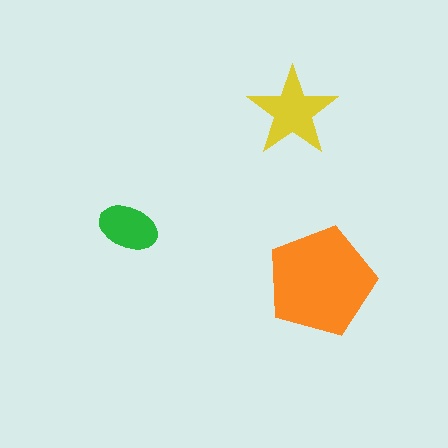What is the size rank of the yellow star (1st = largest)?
2nd.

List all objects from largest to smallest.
The orange pentagon, the yellow star, the green ellipse.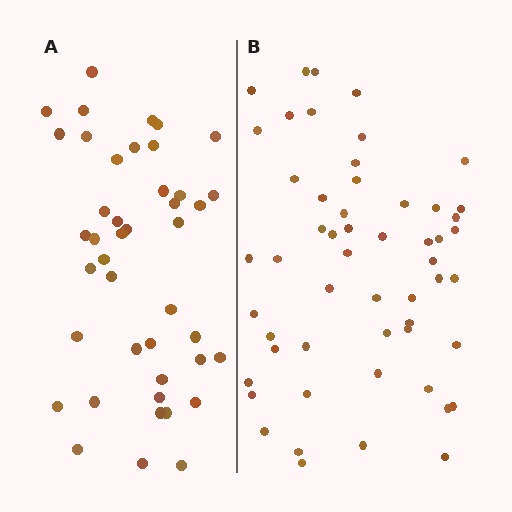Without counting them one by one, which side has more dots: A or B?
Region B (the right region) has more dots.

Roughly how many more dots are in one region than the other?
Region B has roughly 12 or so more dots than region A.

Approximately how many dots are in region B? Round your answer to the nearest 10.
About 50 dots. (The exact count is 54, which rounds to 50.)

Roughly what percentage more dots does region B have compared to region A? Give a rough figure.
About 25% more.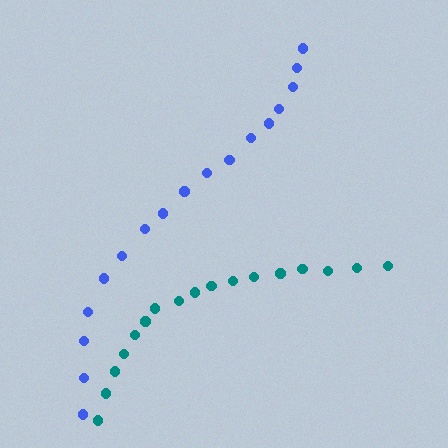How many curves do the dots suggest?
There are 2 distinct paths.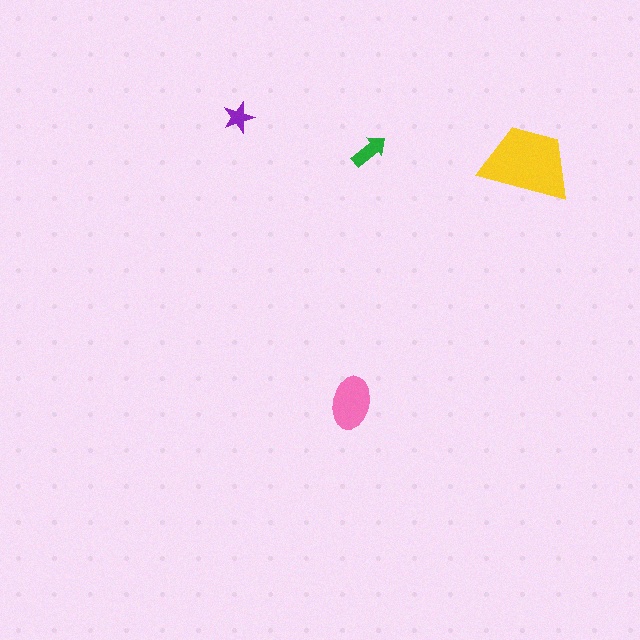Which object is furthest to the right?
The yellow trapezoid is rightmost.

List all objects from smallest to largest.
The purple star, the green arrow, the pink ellipse, the yellow trapezoid.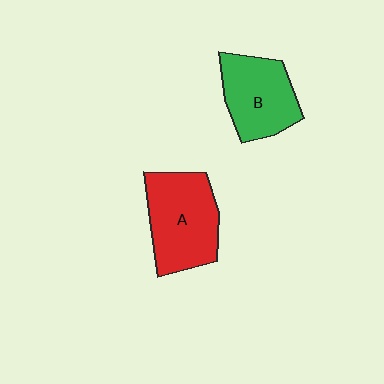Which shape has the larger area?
Shape A (red).